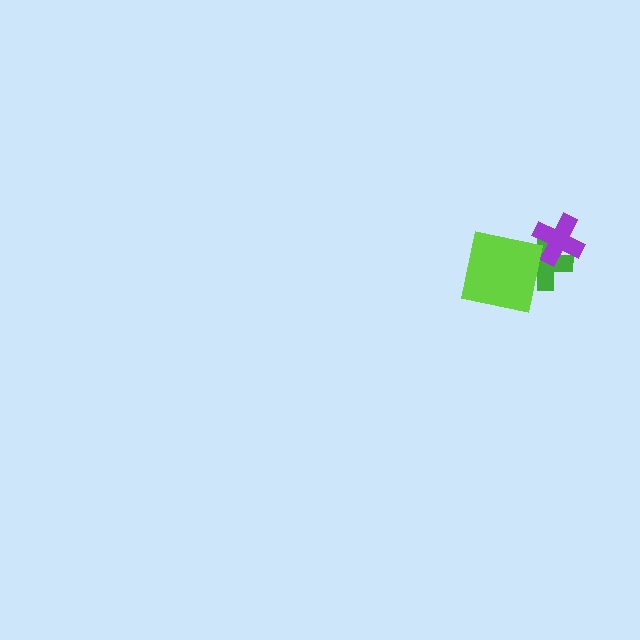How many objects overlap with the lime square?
2 objects overlap with the lime square.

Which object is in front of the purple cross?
The lime square is in front of the purple cross.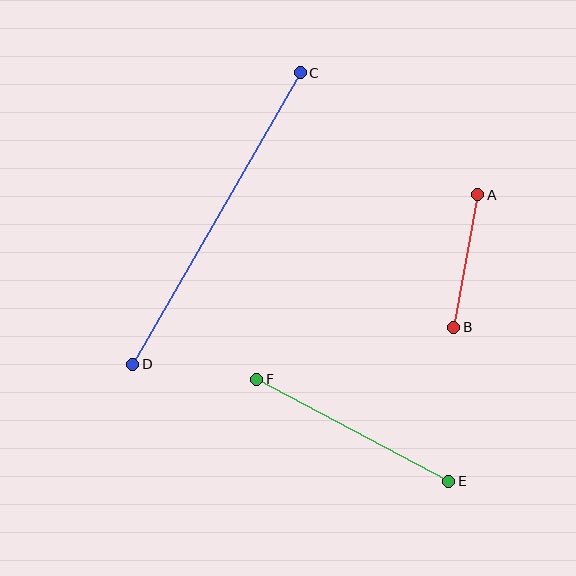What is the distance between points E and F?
The distance is approximately 217 pixels.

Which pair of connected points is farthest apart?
Points C and D are farthest apart.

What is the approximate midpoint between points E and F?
The midpoint is at approximately (353, 430) pixels.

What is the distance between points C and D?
The distance is approximately 336 pixels.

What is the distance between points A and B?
The distance is approximately 135 pixels.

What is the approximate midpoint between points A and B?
The midpoint is at approximately (466, 261) pixels.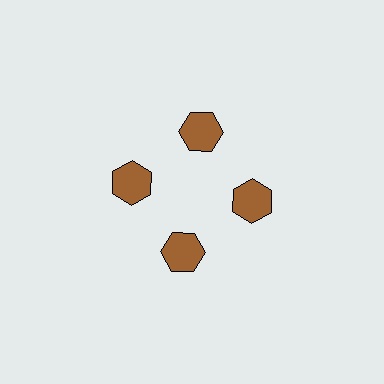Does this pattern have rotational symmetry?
Yes, this pattern has 4-fold rotational symmetry. It looks the same after rotating 90 degrees around the center.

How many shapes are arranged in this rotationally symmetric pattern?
There are 4 shapes, arranged in 4 groups of 1.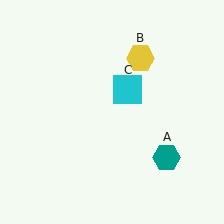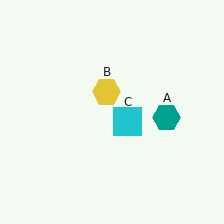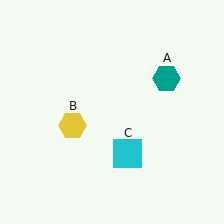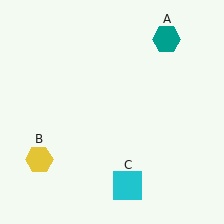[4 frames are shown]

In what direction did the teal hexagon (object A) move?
The teal hexagon (object A) moved up.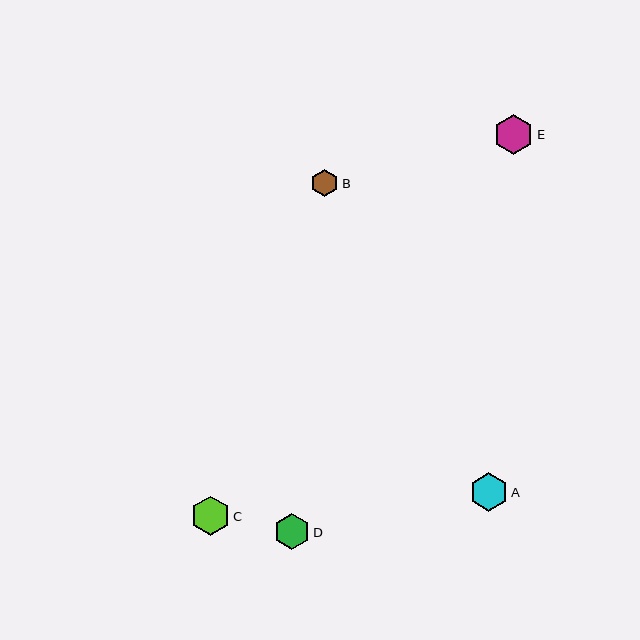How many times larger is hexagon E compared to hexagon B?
Hexagon E is approximately 1.4 times the size of hexagon B.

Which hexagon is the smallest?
Hexagon B is the smallest with a size of approximately 28 pixels.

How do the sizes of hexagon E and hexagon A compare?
Hexagon E and hexagon A are approximately the same size.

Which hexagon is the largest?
Hexagon C is the largest with a size of approximately 40 pixels.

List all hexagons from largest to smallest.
From largest to smallest: C, E, A, D, B.